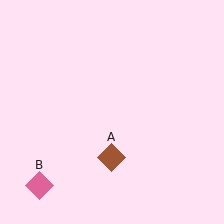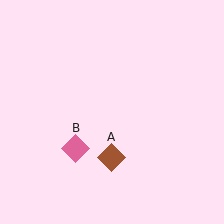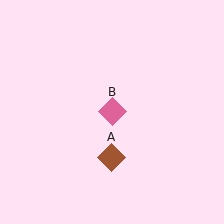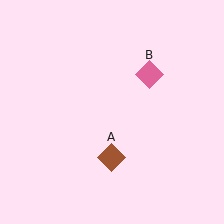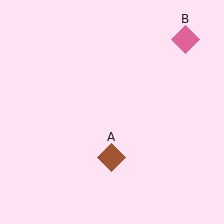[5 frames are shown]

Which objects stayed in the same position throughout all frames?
Brown diamond (object A) remained stationary.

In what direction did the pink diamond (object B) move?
The pink diamond (object B) moved up and to the right.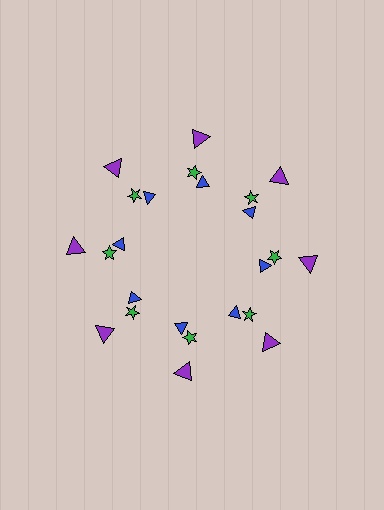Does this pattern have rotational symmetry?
Yes, this pattern has 8-fold rotational symmetry. It looks the same after rotating 45 degrees around the center.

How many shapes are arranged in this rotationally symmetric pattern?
There are 24 shapes, arranged in 8 groups of 3.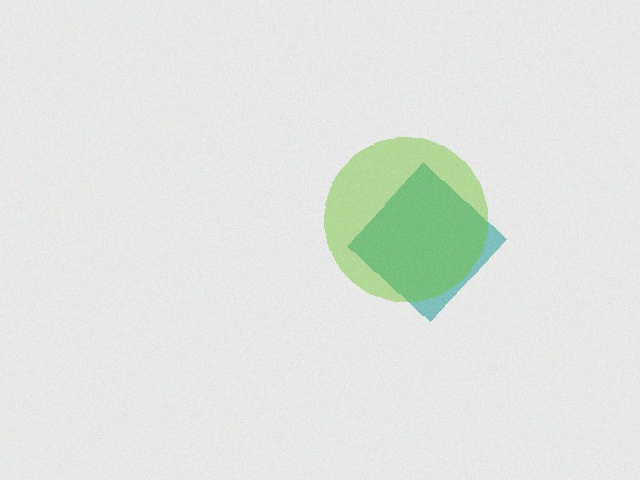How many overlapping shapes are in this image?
There are 2 overlapping shapes in the image.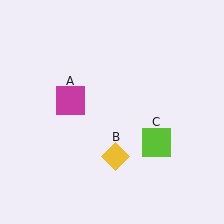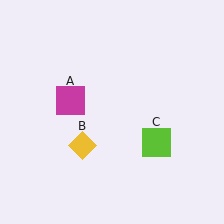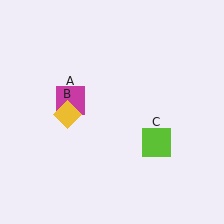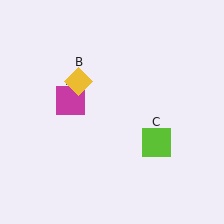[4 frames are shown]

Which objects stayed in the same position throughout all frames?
Magenta square (object A) and lime square (object C) remained stationary.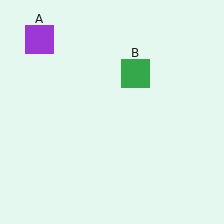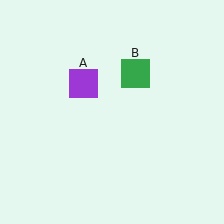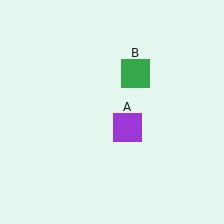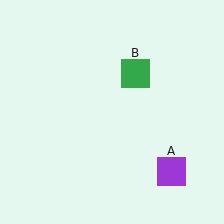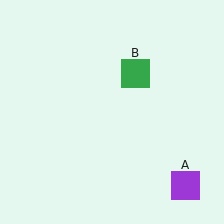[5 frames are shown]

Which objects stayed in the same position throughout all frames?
Green square (object B) remained stationary.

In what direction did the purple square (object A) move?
The purple square (object A) moved down and to the right.